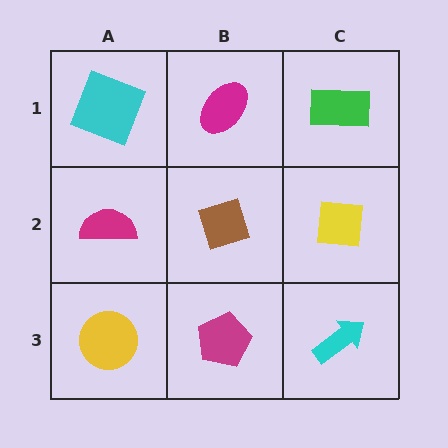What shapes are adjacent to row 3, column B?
A brown diamond (row 2, column B), a yellow circle (row 3, column A), a cyan arrow (row 3, column C).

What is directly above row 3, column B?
A brown diamond.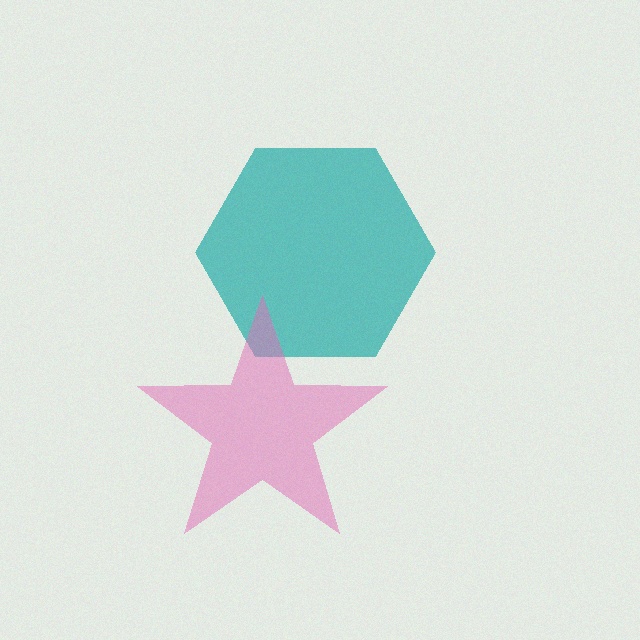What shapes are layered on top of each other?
The layered shapes are: a teal hexagon, a pink star.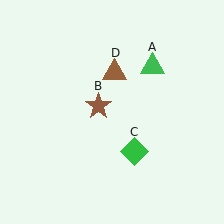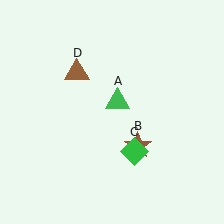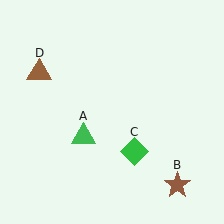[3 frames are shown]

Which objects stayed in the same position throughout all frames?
Green diamond (object C) remained stationary.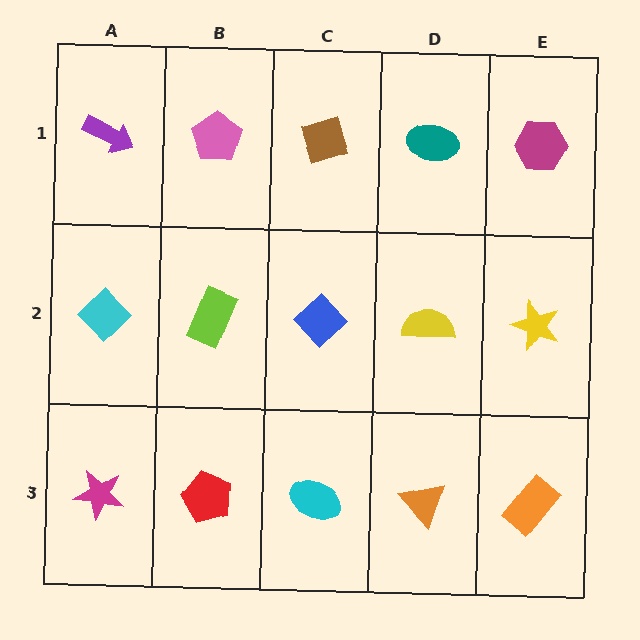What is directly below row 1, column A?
A cyan diamond.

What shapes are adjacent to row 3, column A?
A cyan diamond (row 2, column A), a red pentagon (row 3, column B).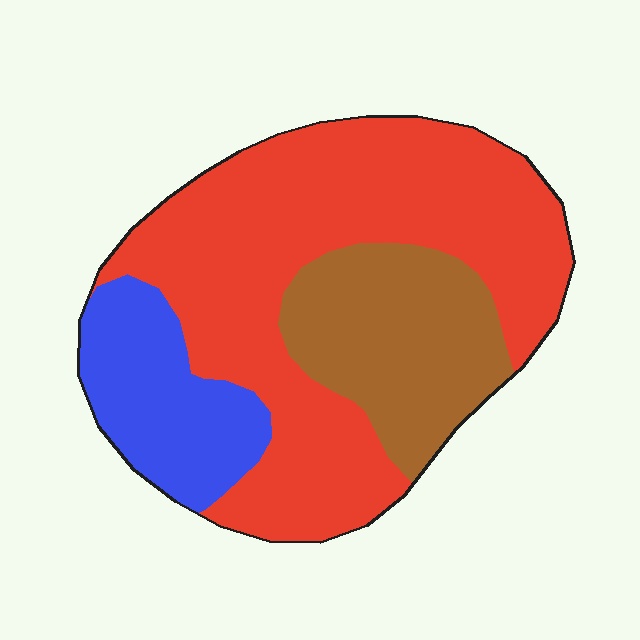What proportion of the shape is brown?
Brown covers roughly 25% of the shape.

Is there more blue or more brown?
Brown.